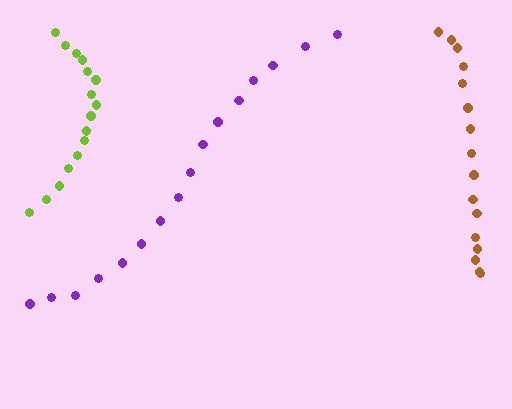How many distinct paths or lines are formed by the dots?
There are 3 distinct paths.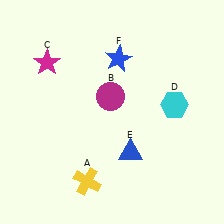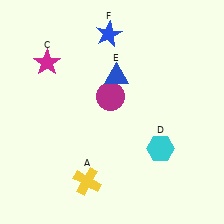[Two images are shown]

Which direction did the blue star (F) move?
The blue star (F) moved up.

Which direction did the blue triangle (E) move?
The blue triangle (E) moved up.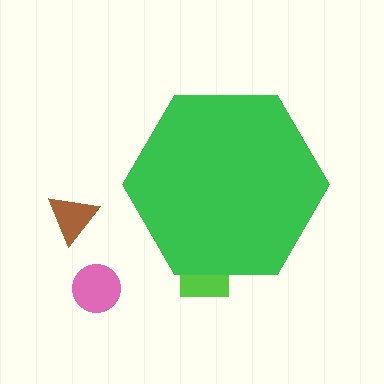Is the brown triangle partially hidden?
No, the brown triangle is fully visible.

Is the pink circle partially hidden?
No, the pink circle is fully visible.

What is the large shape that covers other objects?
A green hexagon.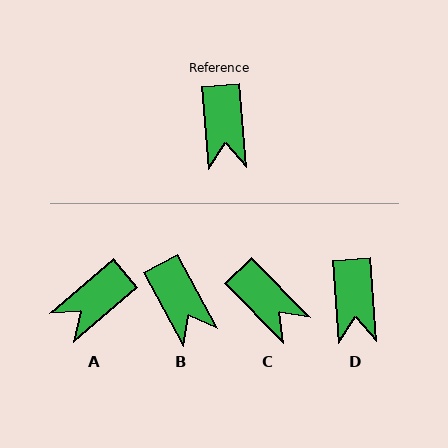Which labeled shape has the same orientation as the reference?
D.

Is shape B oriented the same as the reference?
No, it is off by about 24 degrees.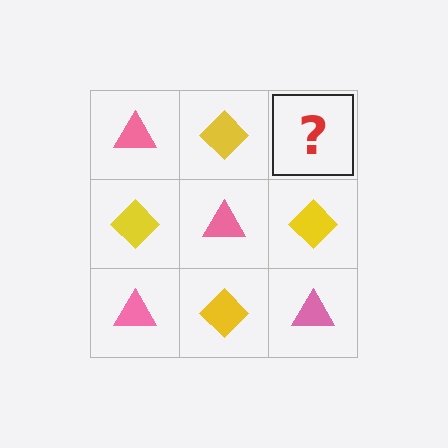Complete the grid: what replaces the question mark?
The question mark should be replaced with a pink triangle.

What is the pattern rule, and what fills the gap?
The rule is that it alternates pink triangle and yellow diamond in a checkerboard pattern. The gap should be filled with a pink triangle.